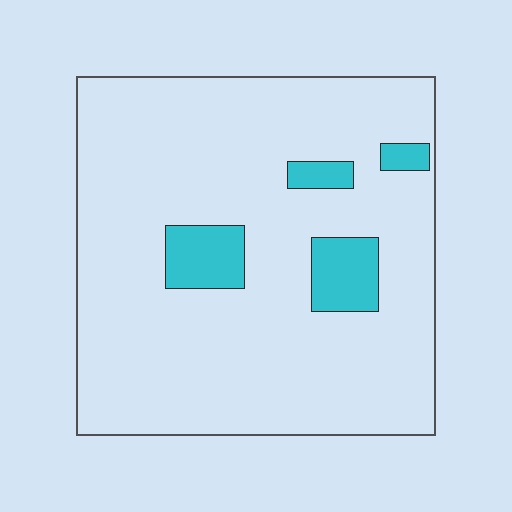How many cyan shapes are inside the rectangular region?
4.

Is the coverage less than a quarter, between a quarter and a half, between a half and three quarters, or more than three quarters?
Less than a quarter.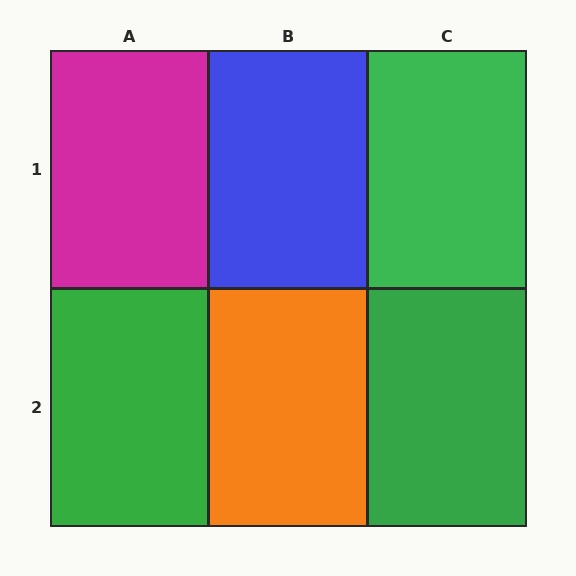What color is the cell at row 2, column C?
Green.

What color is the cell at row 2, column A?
Green.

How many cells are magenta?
1 cell is magenta.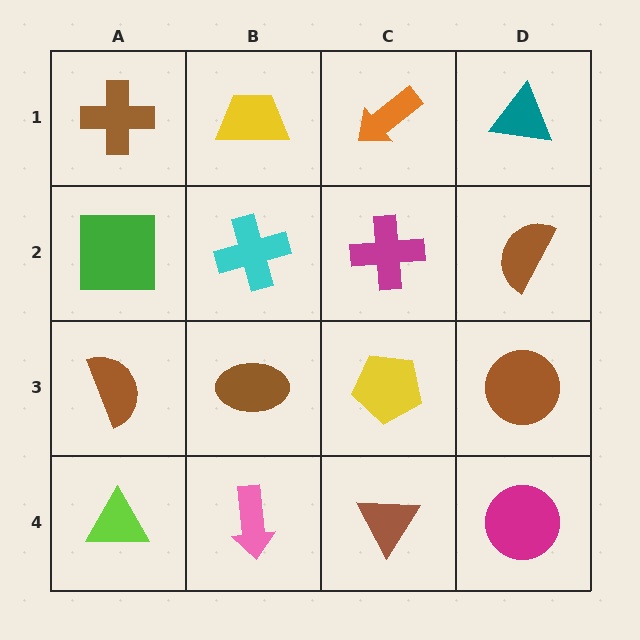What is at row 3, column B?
A brown ellipse.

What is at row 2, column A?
A green square.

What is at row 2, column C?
A magenta cross.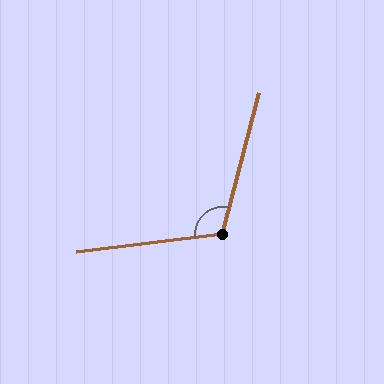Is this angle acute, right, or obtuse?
It is obtuse.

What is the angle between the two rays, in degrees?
Approximately 112 degrees.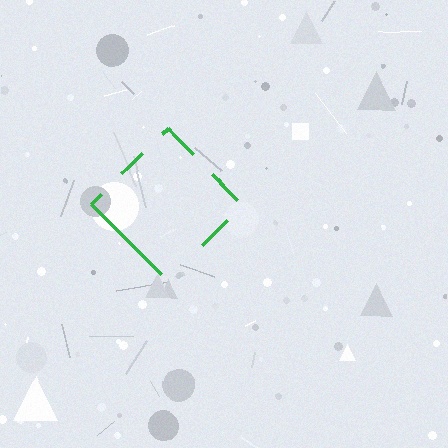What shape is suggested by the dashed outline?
The dashed outline suggests a diamond.